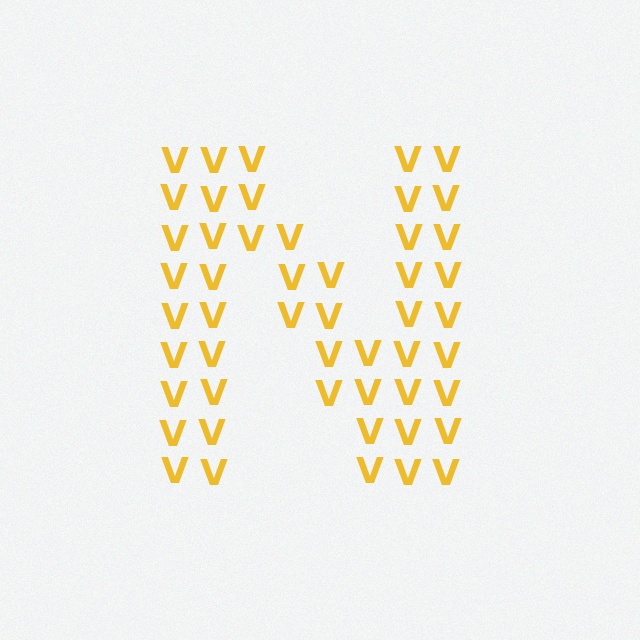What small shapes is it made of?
It is made of small letter V's.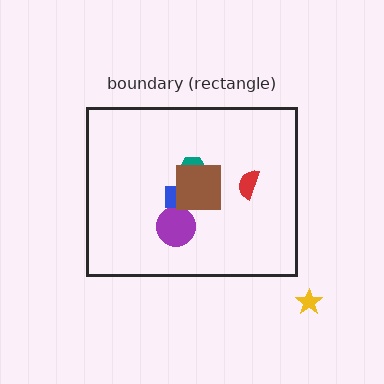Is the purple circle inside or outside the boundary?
Inside.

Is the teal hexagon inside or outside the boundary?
Inside.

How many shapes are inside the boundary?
5 inside, 1 outside.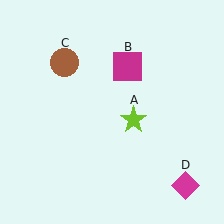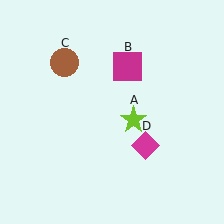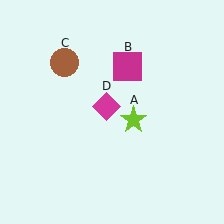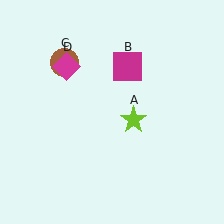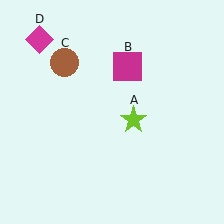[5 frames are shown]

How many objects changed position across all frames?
1 object changed position: magenta diamond (object D).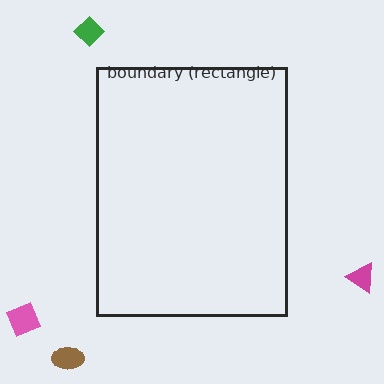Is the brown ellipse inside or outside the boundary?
Outside.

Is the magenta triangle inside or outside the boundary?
Outside.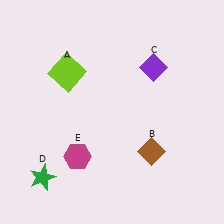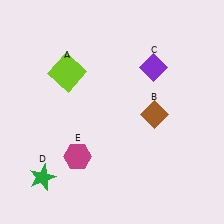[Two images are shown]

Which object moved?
The brown diamond (B) moved up.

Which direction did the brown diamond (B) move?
The brown diamond (B) moved up.